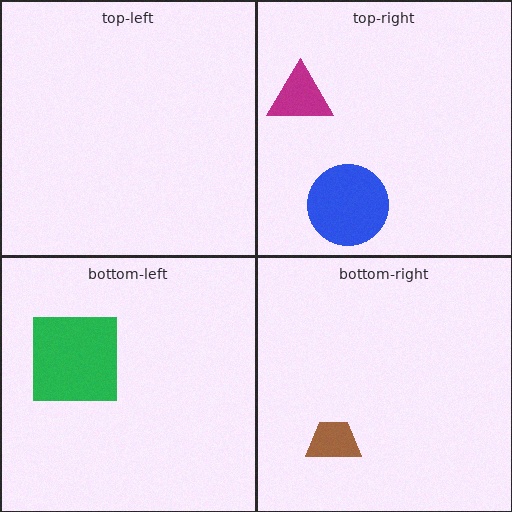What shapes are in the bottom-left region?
The green square.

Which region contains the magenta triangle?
The top-right region.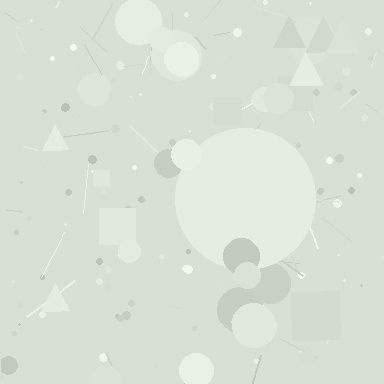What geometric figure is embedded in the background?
A circle is embedded in the background.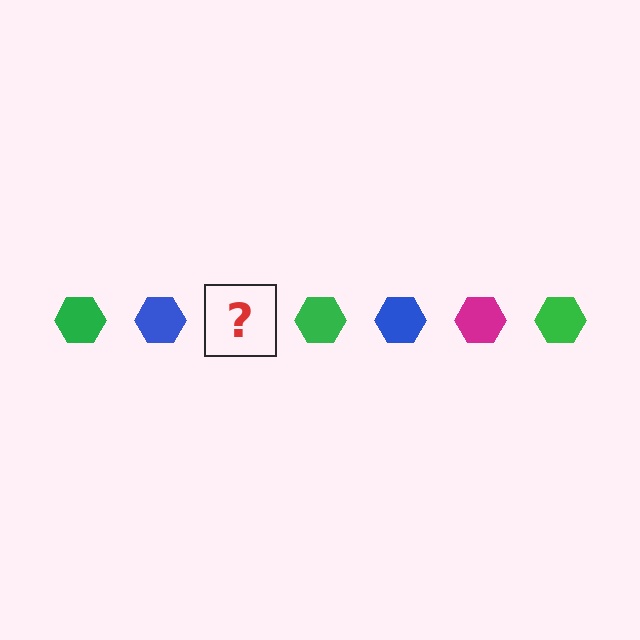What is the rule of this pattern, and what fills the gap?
The rule is that the pattern cycles through green, blue, magenta hexagons. The gap should be filled with a magenta hexagon.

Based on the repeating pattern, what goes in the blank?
The blank should be a magenta hexagon.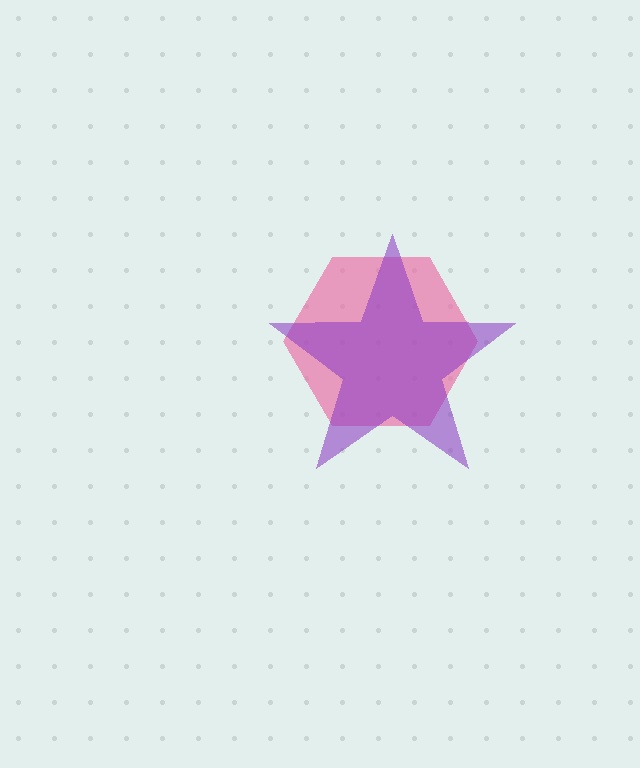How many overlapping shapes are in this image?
There are 2 overlapping shapes in the image.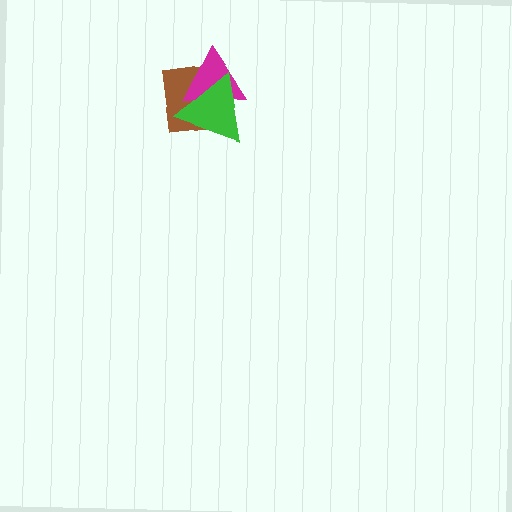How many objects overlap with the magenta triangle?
2 objects overlap with the magenta triangle.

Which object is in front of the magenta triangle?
The green triangle is in front of the magenta triangle.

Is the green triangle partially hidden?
No, no other shape covers it.